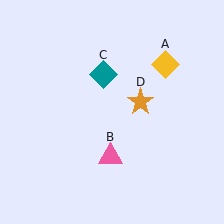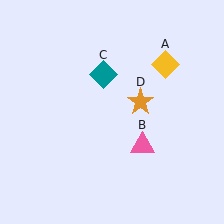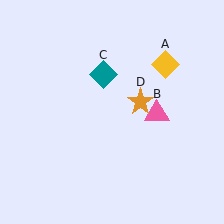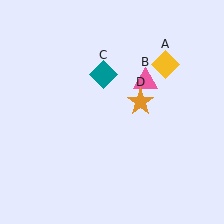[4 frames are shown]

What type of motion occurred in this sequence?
The pink triangle (object B) rotated counterclockwise around the center of the scene.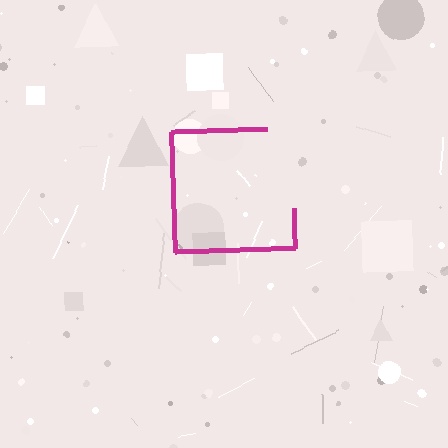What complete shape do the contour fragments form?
The contour fragments form a square.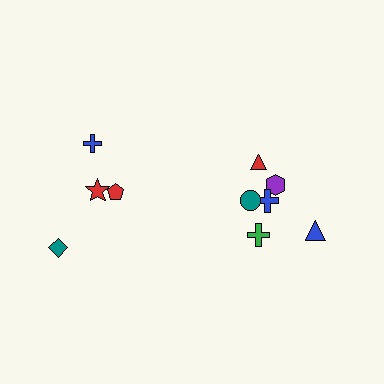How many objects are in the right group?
There are 6 objects.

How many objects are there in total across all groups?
There are 10 objects.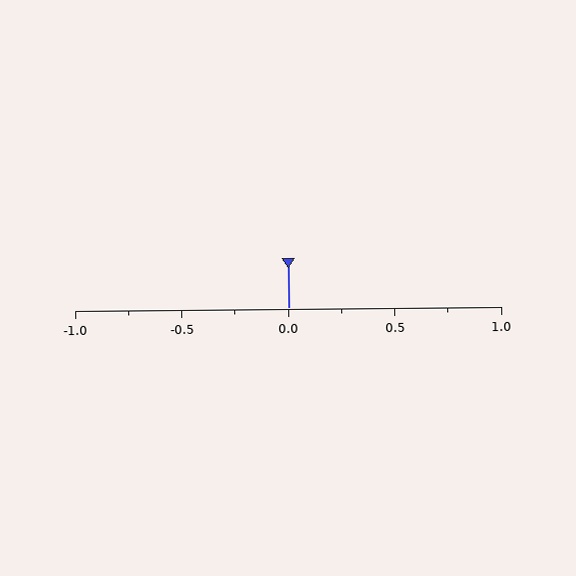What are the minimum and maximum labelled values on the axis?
The axis runs from -1.0 to 1.0.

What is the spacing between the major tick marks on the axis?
The major ticks are spaced 0.5 apart.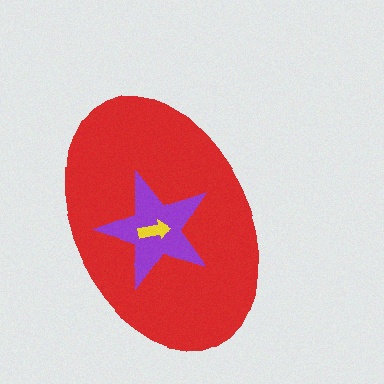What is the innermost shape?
The yellow arrow.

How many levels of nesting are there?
3.